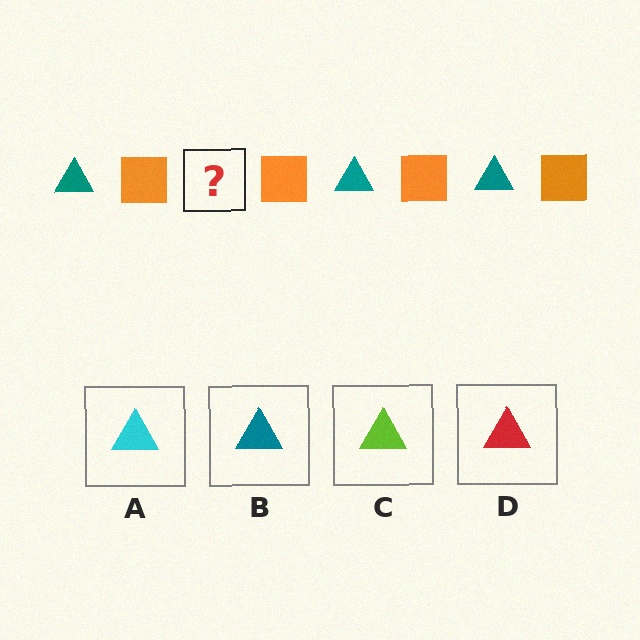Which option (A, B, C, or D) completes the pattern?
B.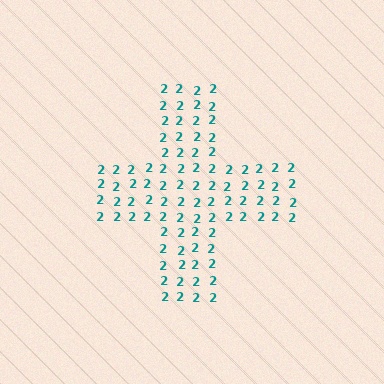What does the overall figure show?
The overall figure shows a cross.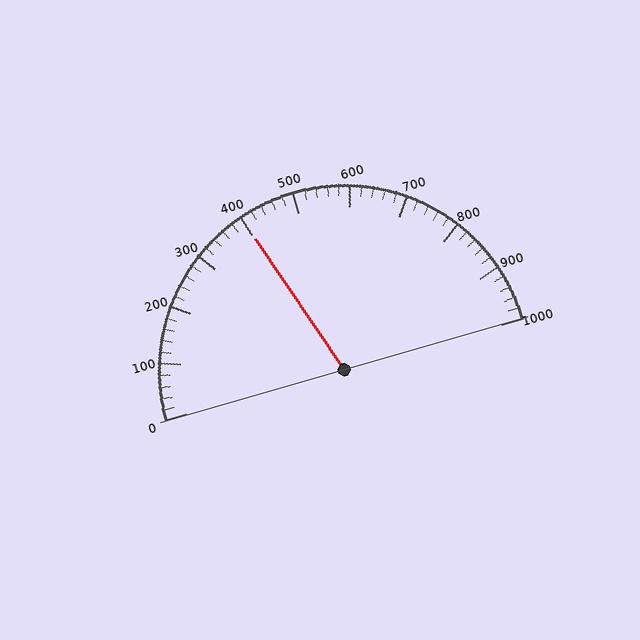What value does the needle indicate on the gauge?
The needle indicates approximately 400.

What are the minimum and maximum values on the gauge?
The gauge ranges from 0 to 1000.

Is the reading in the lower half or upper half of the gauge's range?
The reading is in the lower half of the range (0 to 1000).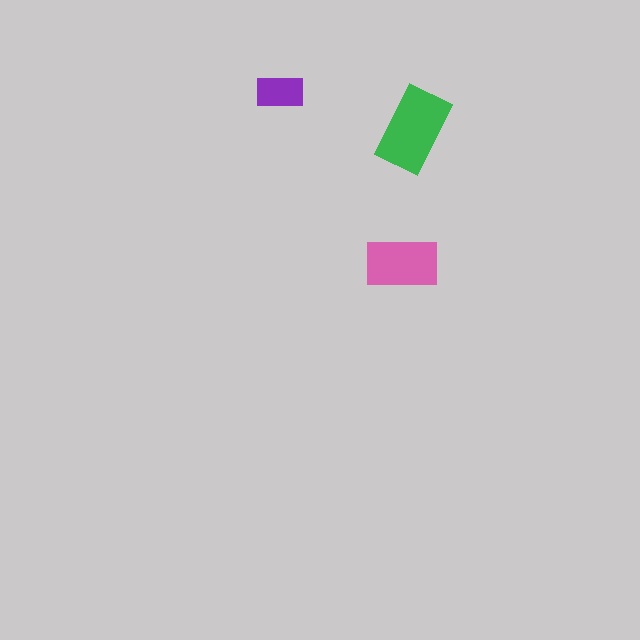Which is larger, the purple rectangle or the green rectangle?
The green one.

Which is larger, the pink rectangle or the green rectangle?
The green one.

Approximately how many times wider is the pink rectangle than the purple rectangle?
About 1.5 times wider.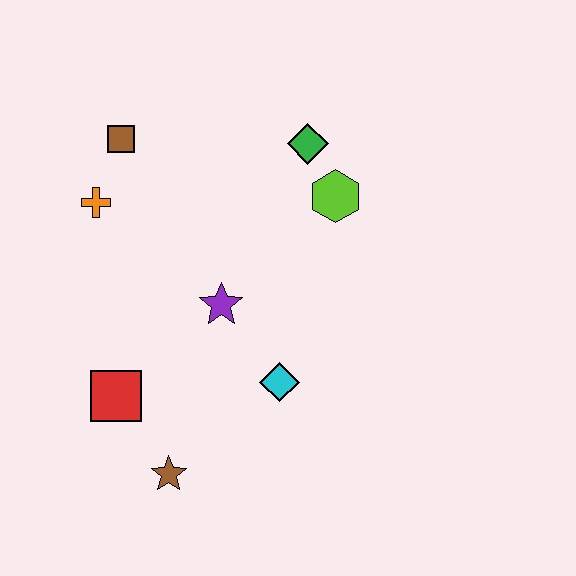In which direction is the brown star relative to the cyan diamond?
The brown star is to the left of the cyan diamond.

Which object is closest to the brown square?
The orange cross is closest to the brown square.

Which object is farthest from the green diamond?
The brown star is farthest from the green diamond.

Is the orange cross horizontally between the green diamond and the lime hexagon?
No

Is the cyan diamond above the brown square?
No